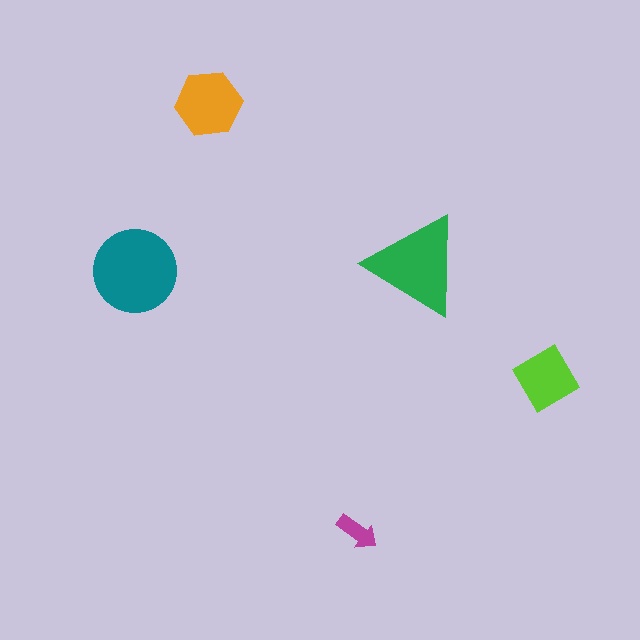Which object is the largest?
The teal circle.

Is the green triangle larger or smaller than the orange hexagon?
Larger.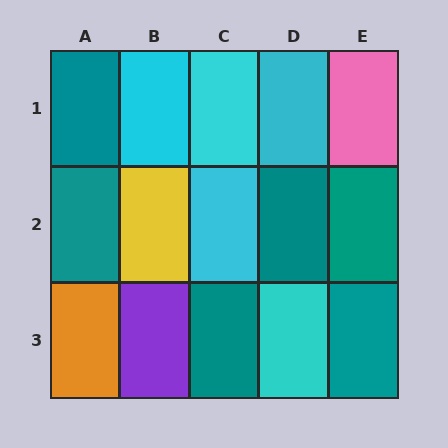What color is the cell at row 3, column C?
Teal.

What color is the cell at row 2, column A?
Teal.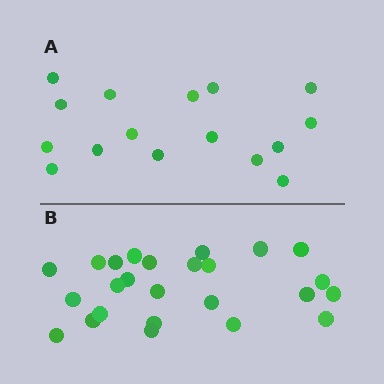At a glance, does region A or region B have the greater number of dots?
Region B (the bottom region) has more dots.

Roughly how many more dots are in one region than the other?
Region B has roughly 8 or so more dots than region A.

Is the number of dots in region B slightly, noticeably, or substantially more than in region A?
Region B has substantially more. The ratio is roughly 1.6 to 1.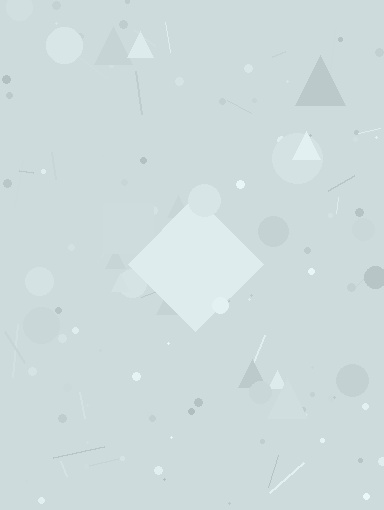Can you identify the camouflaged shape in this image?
The camouflaged shape is a diamond.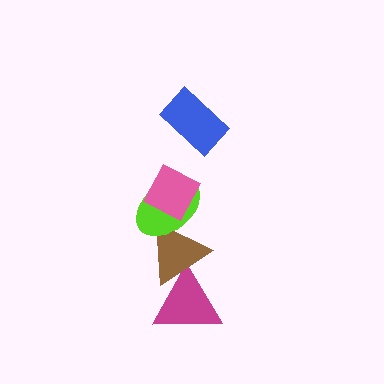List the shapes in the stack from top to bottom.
From top to bottom: the blue rectangle, the pink diamond, the lime ellipse, the brown triangle, the magenta triangle.